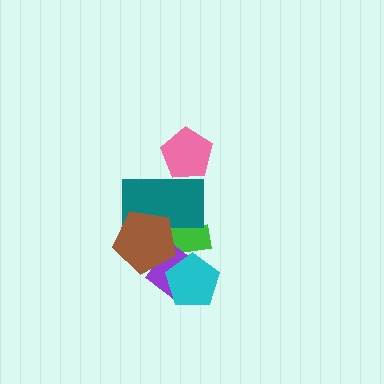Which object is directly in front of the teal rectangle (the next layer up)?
The pink pentagon is directly in front of the teal rectangle.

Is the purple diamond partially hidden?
Yes, it is partially covered by another shape.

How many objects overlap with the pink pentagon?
1 object overlaps with the pink pentagon.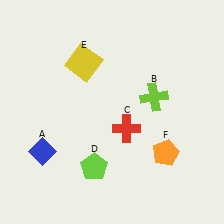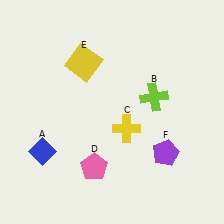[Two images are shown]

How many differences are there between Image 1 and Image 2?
There are 3 differences between the two images.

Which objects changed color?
C changed from red to yellow. D changed from lime to pink. F changed from orange to purple.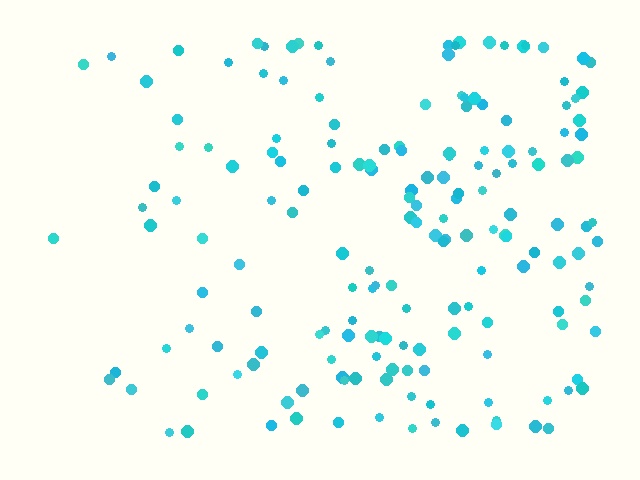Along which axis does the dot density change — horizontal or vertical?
Horizontal.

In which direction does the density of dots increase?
From left to right, with the right side densest.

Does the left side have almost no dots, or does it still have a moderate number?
Still a moderate number, just noticeably fewer than the right.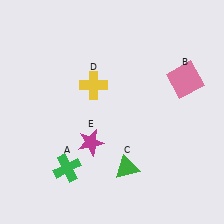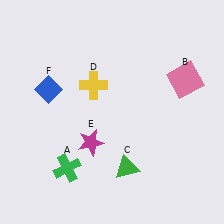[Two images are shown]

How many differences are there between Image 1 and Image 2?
There is 1 difference between the two images.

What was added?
A blue diamond (F) was added in Image 2.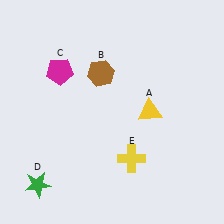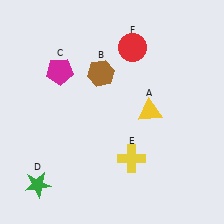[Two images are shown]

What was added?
A red circle (F) was added in Image 2.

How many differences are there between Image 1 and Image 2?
There is 1 difference between the two images.